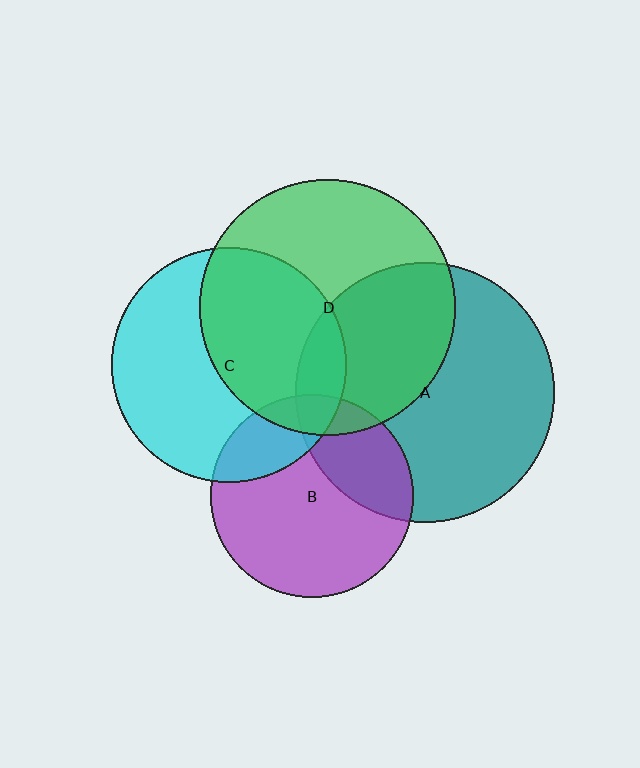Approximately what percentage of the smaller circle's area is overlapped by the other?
Approximately 45%.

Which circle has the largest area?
Circle A (teal).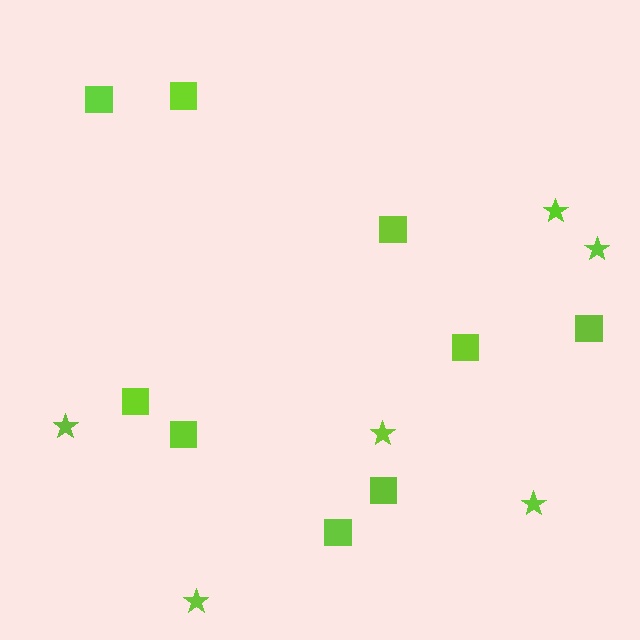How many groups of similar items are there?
There are 2 groups: one group of stars (6) and one group of squares (9).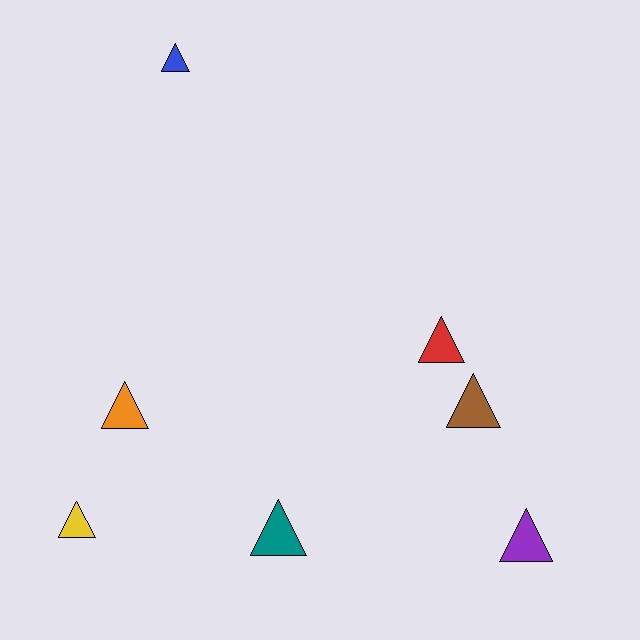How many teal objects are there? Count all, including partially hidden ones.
There is 1 teal object.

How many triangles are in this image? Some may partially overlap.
There are 7 triangles.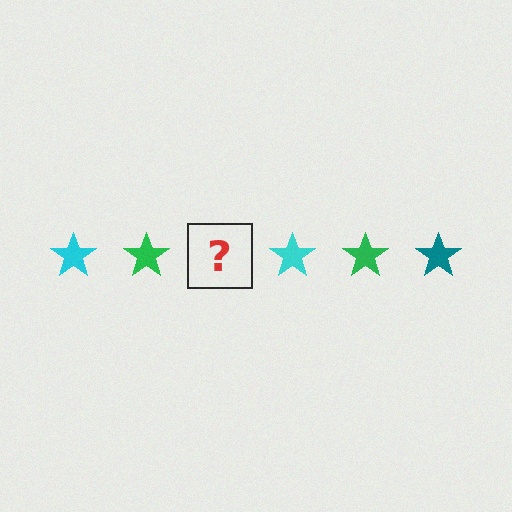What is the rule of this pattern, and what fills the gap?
The rule is that the pattern cycles through cyan, green, teal stars. The gap should be filled with a teal star.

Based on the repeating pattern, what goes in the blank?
The blank should be a teal star.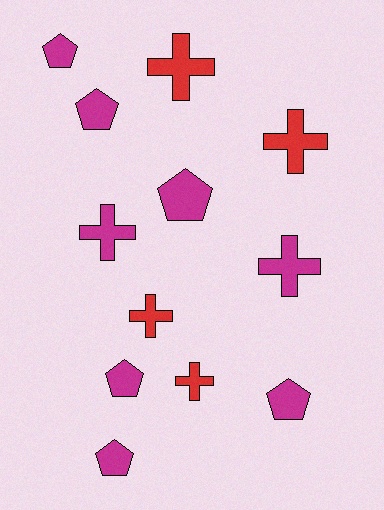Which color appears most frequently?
Magenta, with 8 objects.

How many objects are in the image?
There are 12 objects.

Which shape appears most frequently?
Pentagon, with 6 objects.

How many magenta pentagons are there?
There are 6 magenta pentagons.